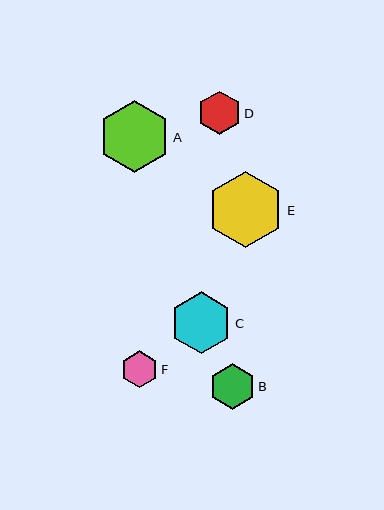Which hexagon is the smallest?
Hexagon F is the smallest with a size of approximately 37 pixels.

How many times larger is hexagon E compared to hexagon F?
Hexagon E is approximately 2.1 times the size of hexagon F.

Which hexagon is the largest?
Hexagon E is the largest with a size of approximately 76 pixels.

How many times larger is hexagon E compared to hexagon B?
Hexagon E is approximately 1.7 times the size of hexagon B.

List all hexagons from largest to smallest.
From largest to smallest: E, A, C, B, D, F.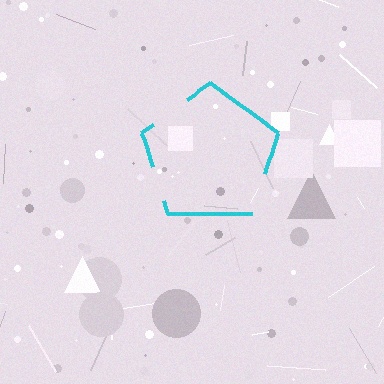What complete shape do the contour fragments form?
The contour fragments form a pentagon.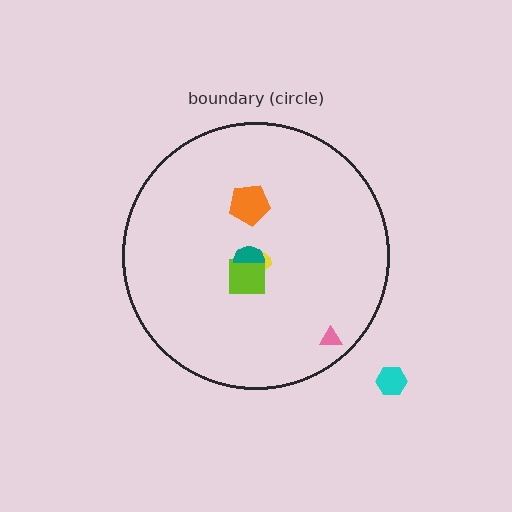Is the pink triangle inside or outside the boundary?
Inside.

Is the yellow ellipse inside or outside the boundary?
Inside.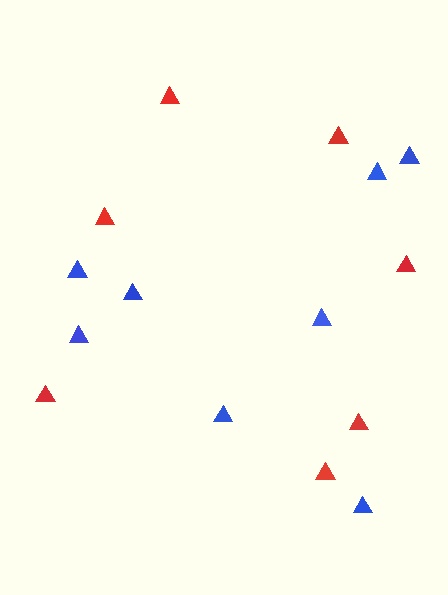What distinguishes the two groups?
There are 2 groups: one group of red triangles (7) and one group of blue triangles (8).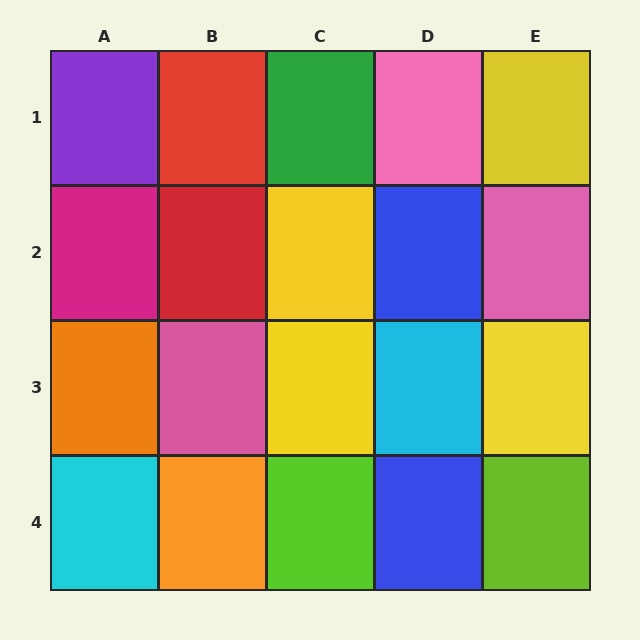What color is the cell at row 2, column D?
Blue.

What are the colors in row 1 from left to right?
Purple, red, green, pink, yellow.